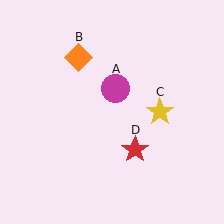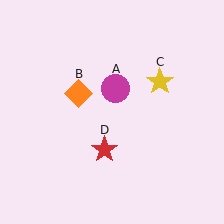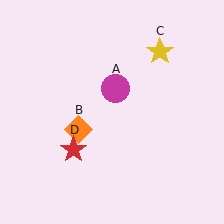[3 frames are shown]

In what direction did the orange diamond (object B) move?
The orange diamond (object B) moved down.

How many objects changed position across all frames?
3 objects changed position: orange diamond (object B), yellow star (object C), red star (object D).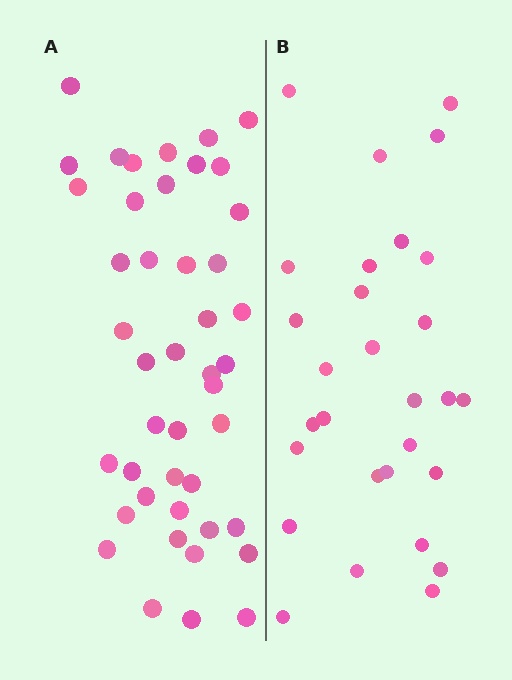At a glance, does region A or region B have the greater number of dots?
Region A (the left region) has more dots.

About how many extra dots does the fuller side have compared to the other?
Region A has approximately 15 more dots than region B.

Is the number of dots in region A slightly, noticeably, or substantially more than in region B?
Region A has substantially more. The ratio is roughly 1.5 to 1.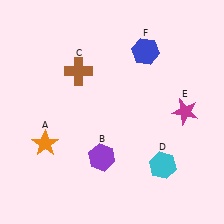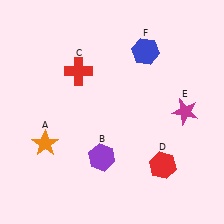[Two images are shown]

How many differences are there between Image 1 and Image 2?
There are 2 differences between the two images.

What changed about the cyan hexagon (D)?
In Image 1, D is cyan. In Image 2, it changed to red.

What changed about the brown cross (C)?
In Image 1, C is brown. In Image 2, it changed to red.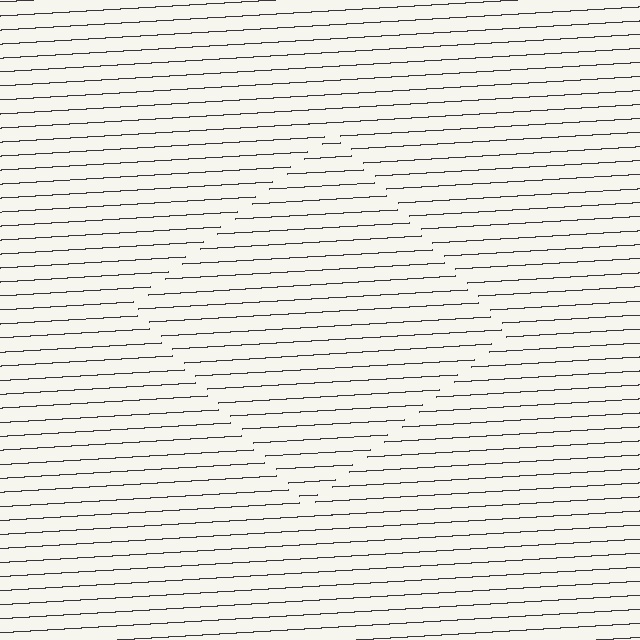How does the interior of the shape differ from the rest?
The interior of the shape contains the same grating, shifted by half a period — the contour is defined by the phase discontinuity where line-ends from the inner and outer gratings abut.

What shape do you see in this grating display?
An illusory square. The interior of the shape contains the same grating, shifted by half a period — the contour is defined by the phase discontinuity where line-ends from the inner and outer gratings abut.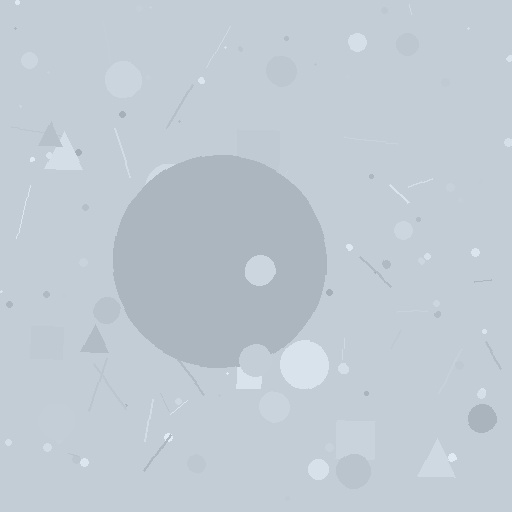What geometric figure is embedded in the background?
A circle is embedded in the background.